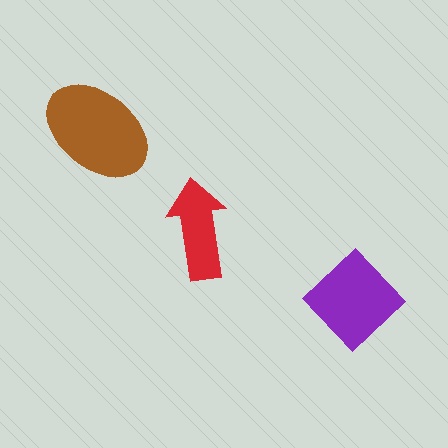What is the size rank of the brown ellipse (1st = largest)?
1st.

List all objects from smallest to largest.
The red arrow, the purple diamond, the brown ellipse.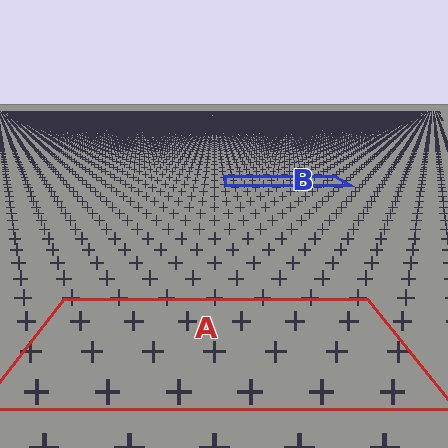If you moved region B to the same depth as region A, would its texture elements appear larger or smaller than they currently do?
They would appear larger. At a closer depth, the same texture elements are projected at a bigger on-screen size.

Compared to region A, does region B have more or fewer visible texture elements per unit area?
Region B has more texture elements per unit area — they are packed more densely because it is farther away.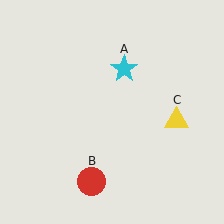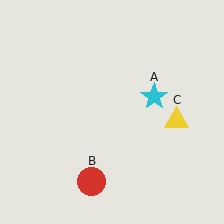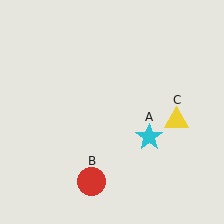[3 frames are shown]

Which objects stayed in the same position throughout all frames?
Red circle (object B) and yellow triangle (object C) remained stationary.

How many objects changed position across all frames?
1 object changed position: cyan star (object A).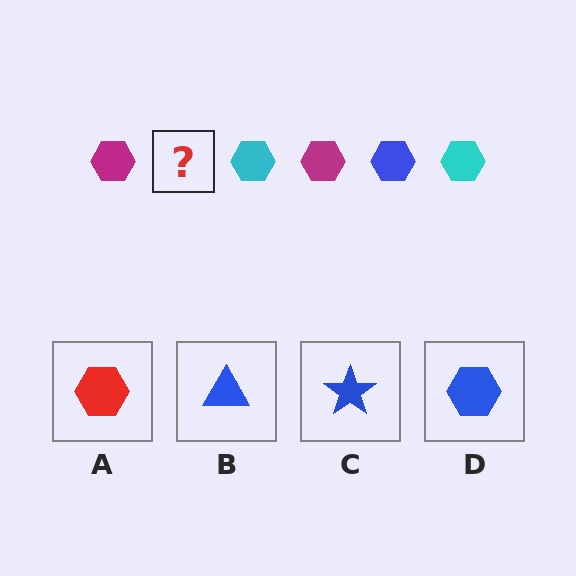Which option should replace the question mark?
Option D.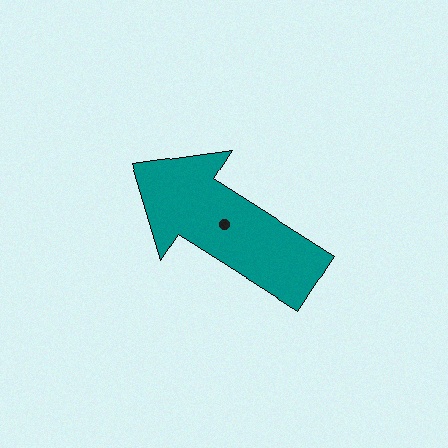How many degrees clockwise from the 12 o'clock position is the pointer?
Approximately 303 degrees.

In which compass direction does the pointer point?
Northwest.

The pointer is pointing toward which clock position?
Roughly 10 o'clock.